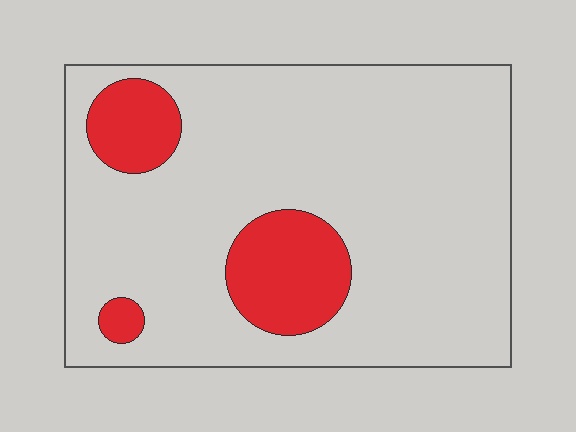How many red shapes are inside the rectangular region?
3.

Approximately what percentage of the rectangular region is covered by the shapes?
Approximately 15%.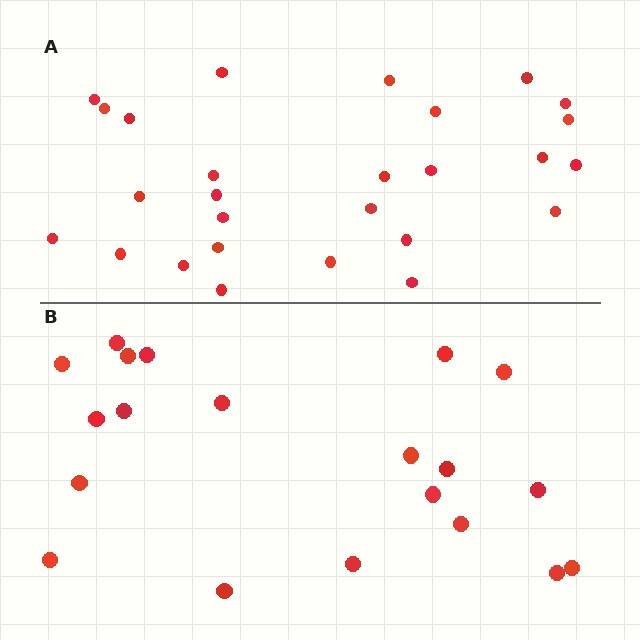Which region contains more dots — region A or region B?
Region A (the top region) has more dots.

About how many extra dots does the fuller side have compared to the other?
Region A has roughly 8 or so more dots than region B.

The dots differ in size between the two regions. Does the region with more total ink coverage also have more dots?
No. Region B has more total ink coverage because its dots are larger, but region A actually contains more individual dots. Total area can be misleading — the number of items is what matters here.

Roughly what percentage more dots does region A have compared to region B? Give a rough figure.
About 35% more.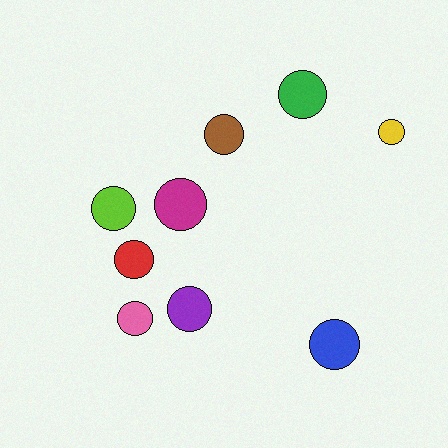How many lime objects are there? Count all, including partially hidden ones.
There is 1 lime object.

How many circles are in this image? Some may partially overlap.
There are 9 circles.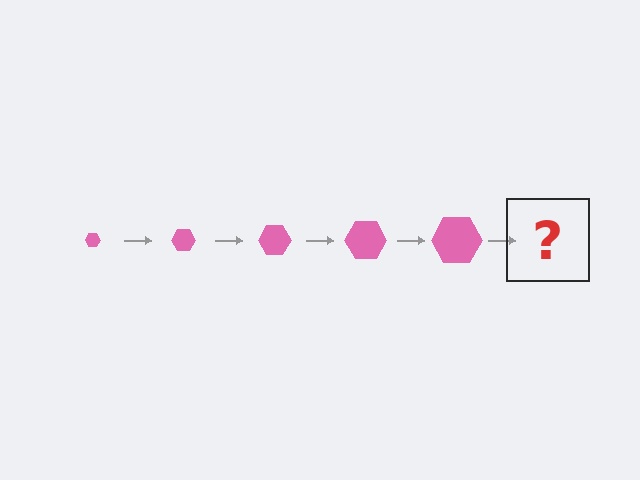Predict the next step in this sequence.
The next step is a pink hexagon, larger than the previous one.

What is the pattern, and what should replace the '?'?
The pattern is that the hexagon gets progressively larger each step. The '?' should be a pink hexagon, larger than the previous one.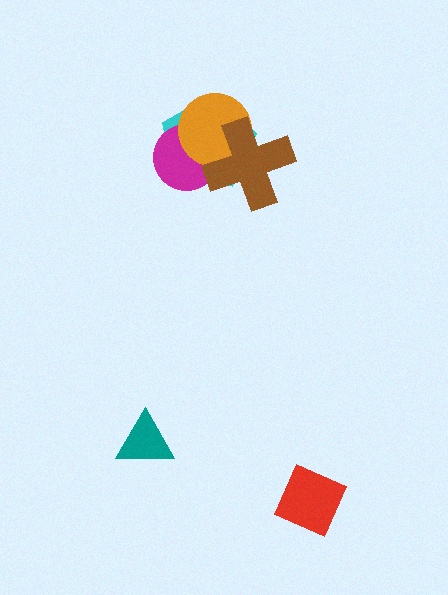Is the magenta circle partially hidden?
Yes, it is partially covered by another shape.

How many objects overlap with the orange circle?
3 objects overlap with the orange circle.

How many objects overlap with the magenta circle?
3 objects overlap with the magenta circle.